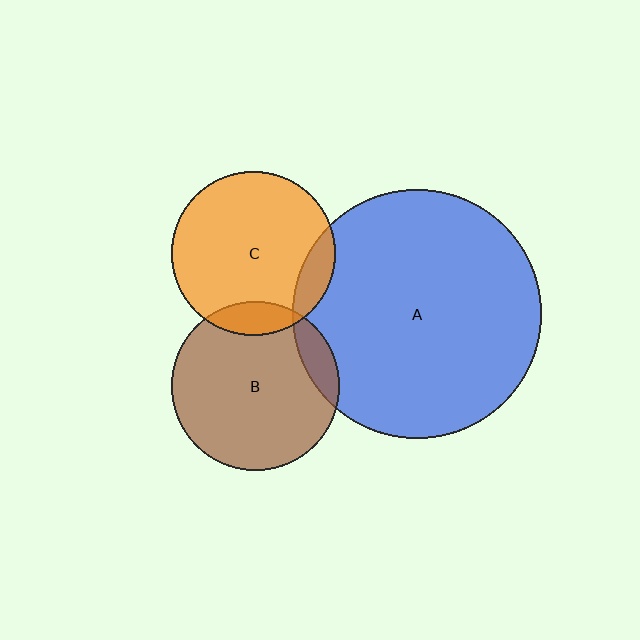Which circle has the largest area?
Circle A (blue).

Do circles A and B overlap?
Yes.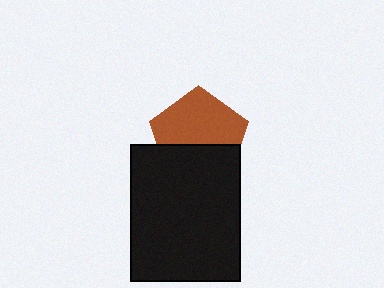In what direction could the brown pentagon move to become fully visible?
The brown pentagon could move up. That would shift it out from behind the black rectangle entirely.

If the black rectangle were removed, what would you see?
You would see the complete brown pentagon.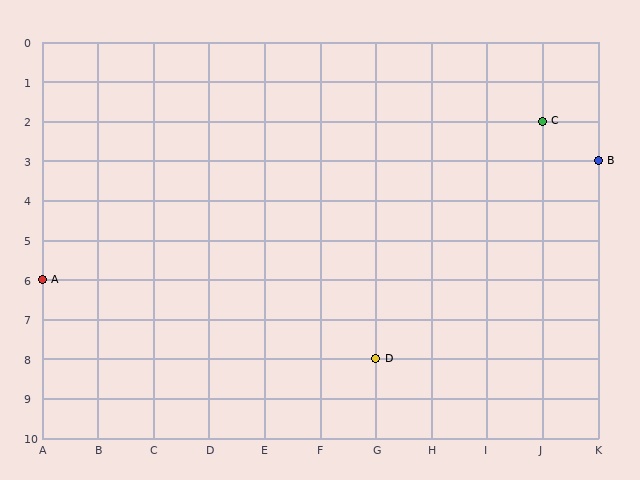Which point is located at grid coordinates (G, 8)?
Point D is at (G, 8).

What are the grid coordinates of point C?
Point C is at grid coordinates (J, 2).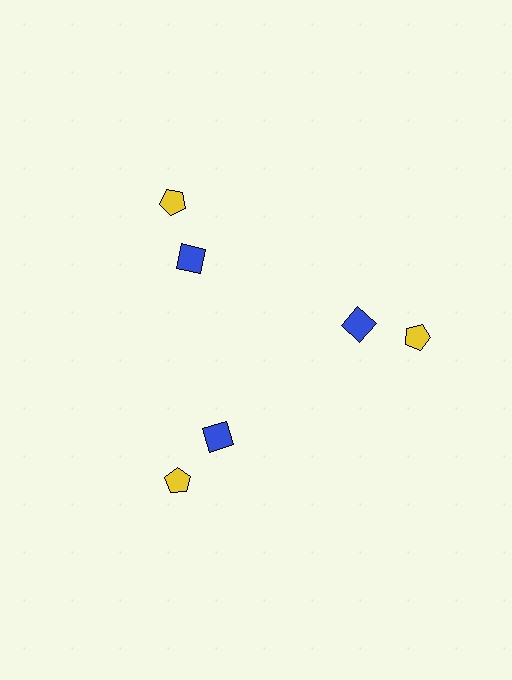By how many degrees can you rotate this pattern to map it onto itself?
The pattern maps onto itself every 120 degrees of rotation.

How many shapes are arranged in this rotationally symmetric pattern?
There are 6 shapes, arranged in 3 groups of 2.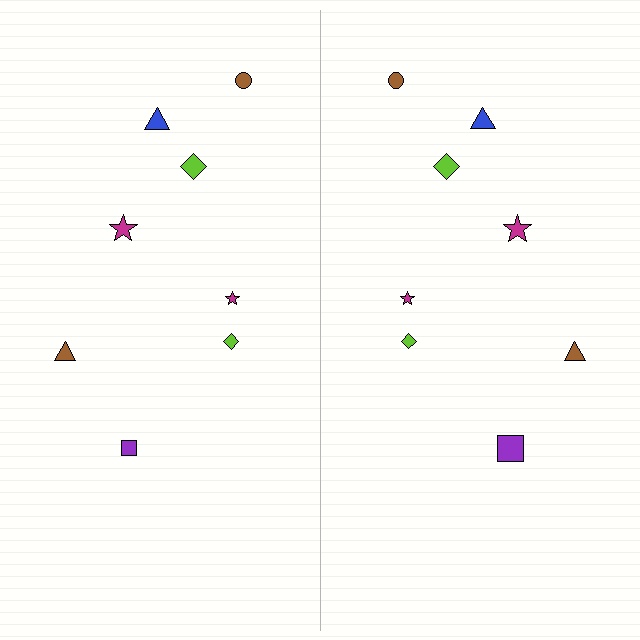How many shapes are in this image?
There are 16 shapes in this image.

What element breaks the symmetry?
The purple square on the right side has a different size than its mirror counterpart.